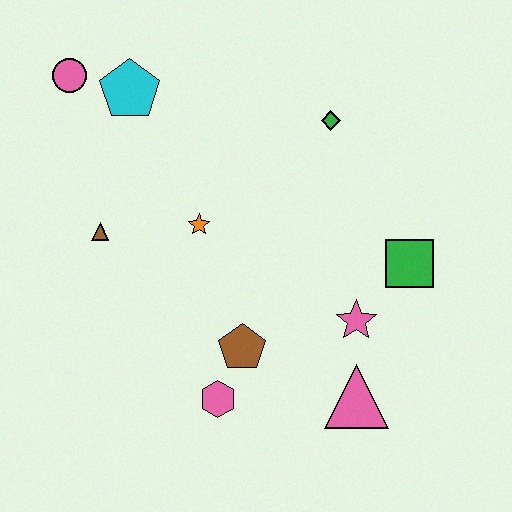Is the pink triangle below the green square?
Yes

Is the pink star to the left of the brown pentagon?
No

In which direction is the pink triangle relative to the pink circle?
The pink triangle is below the pink circle.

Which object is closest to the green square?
The pink star is closest to the green square.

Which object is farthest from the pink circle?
The pink triangle is farthest from the pink circle.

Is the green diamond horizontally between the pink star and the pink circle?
Yes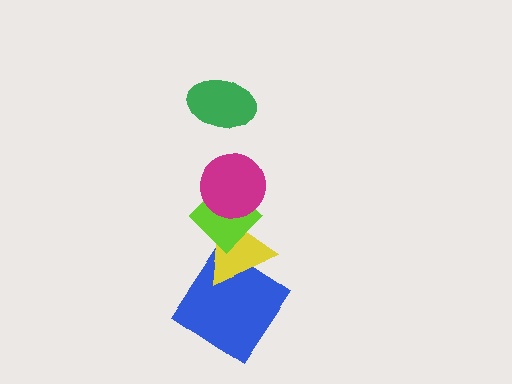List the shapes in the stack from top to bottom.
From top to bottom: the green ellipse, the magenta circle, the lime diamond, the yellow triangle, the blue diamond.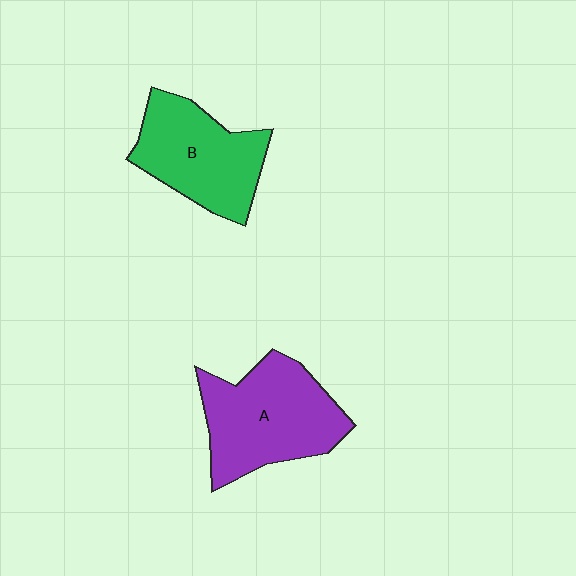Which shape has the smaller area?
Shape B (green).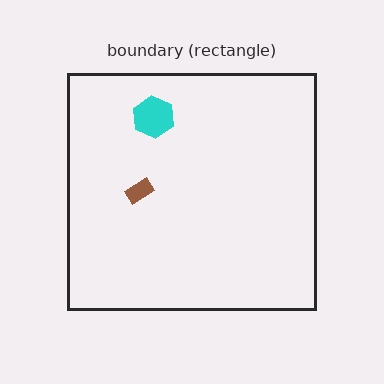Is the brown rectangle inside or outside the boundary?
Inside.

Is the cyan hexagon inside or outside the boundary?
Inside.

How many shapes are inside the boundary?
2 inside, 0 outside.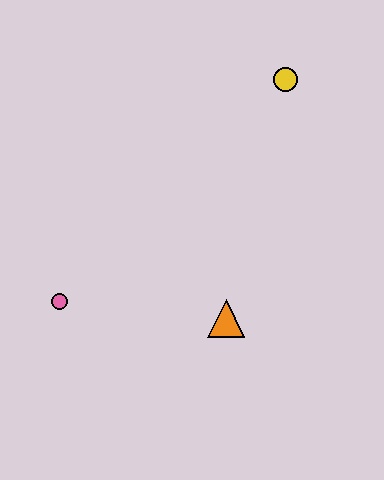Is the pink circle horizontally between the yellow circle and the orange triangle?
No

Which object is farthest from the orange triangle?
The yellow circle is farthest from the orange triangle.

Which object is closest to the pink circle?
The orange triangle is closest to the pink circle.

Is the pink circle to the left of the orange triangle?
Yes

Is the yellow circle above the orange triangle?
Yes